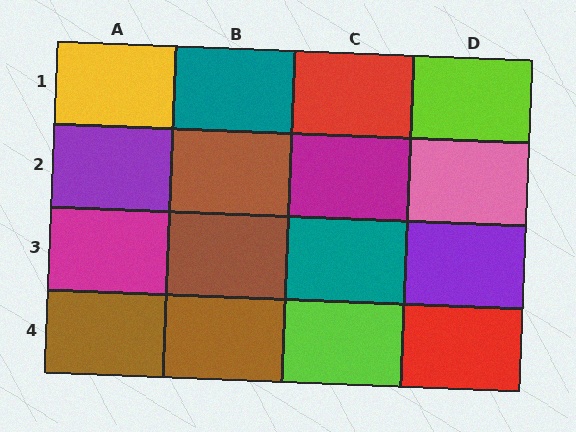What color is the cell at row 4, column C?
Lime.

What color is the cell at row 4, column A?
Brown.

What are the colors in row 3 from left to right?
Magenta, brown, teal, purple.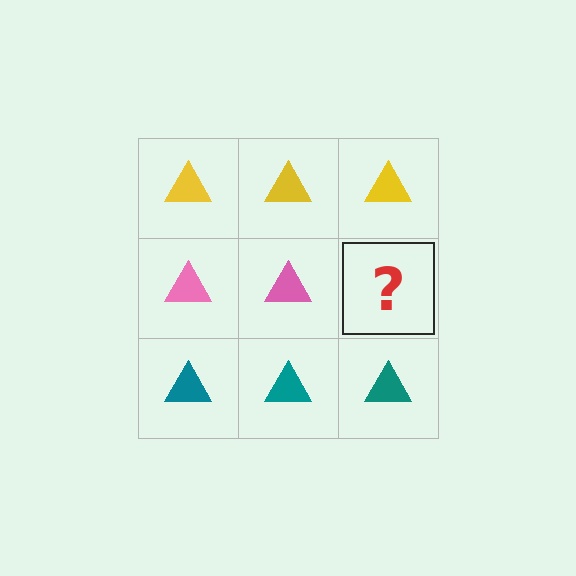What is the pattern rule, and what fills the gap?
The rule is that each row has a consistent color. The gap should be filled with a pink triangle.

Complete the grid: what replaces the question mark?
The question mark should be replaced with a pink triangle.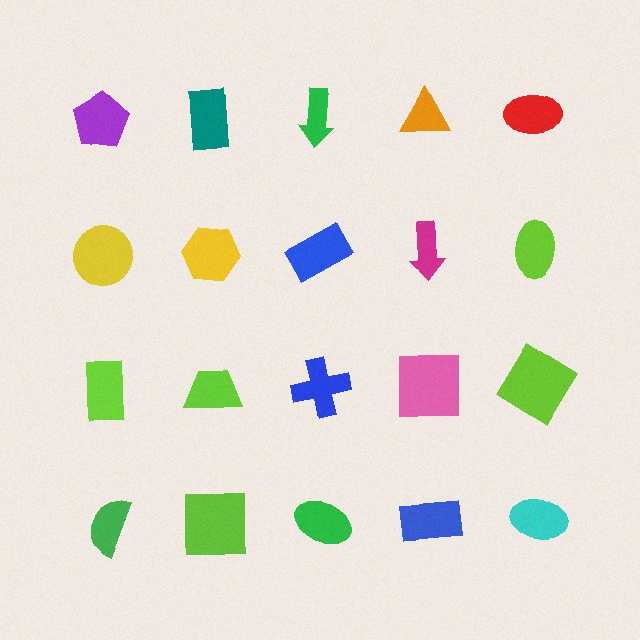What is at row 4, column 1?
A green semicircle.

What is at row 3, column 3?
A blue cross.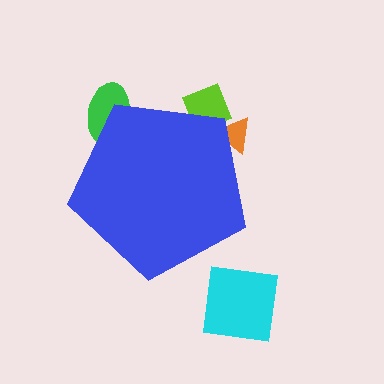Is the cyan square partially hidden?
No, the cyan square is fully visible.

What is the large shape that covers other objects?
A blue pentagon.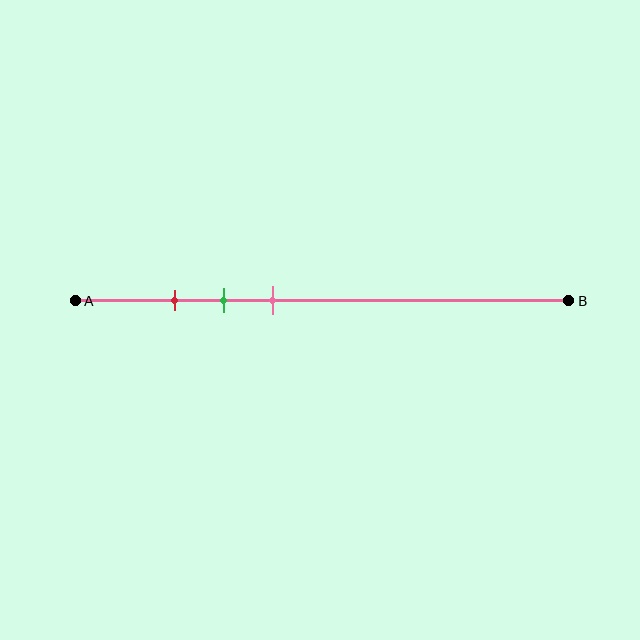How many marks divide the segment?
There are 3 marks dividing the segment.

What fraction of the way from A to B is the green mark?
The green mark is approximately 30% (0.3) of the way from A to B.